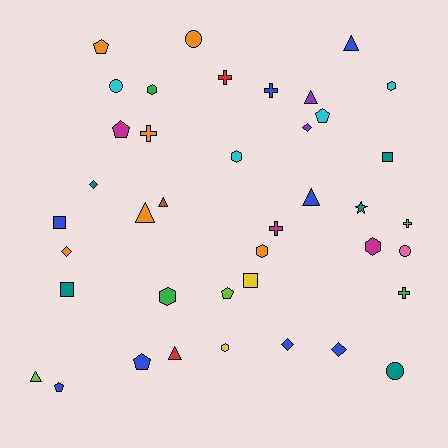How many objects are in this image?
There are 40 objects.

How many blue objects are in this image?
There are 8 blue objects.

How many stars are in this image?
There is 1 star.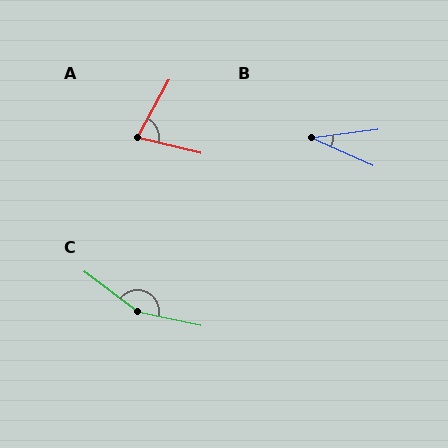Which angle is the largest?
C, at approximately 155 degrees.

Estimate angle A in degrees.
Approximately 75 degrees.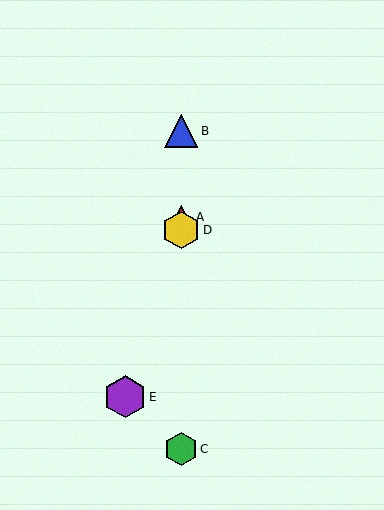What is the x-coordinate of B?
Object B is at x≈181.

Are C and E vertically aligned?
No, C is at x≈181 and E is at x≈125.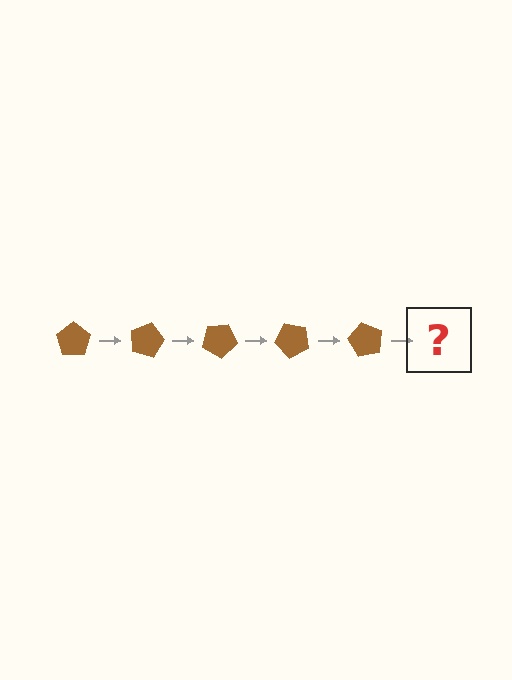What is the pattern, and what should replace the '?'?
The pattern is that the pentagon rotates 15 degrees each step. The '?' should be a brown pentagon rotated 75 degrees.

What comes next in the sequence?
The next element should be a brown pentagon rotated 75 degrees.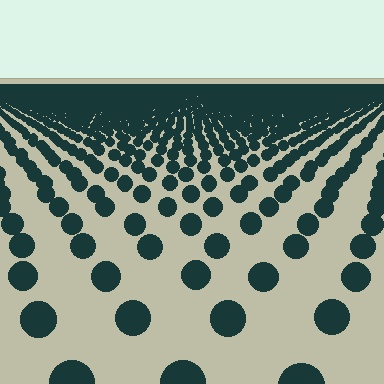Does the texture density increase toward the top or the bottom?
Density increases toward the top.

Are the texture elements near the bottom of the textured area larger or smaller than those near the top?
Larger. Near the bottom, elements are closer to the viewer and appear at a bigger on-screen size.